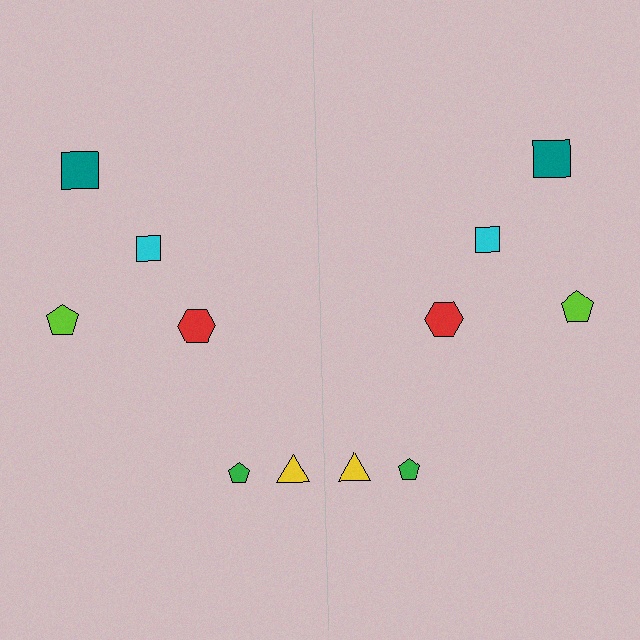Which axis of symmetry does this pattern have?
The pattern has a vertical axis of symmetry running through the center of the image.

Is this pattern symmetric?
Yes, this pattern has bilateral (reflection) symmetry.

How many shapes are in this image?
There are 12 shapes in this image.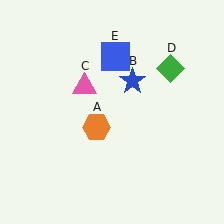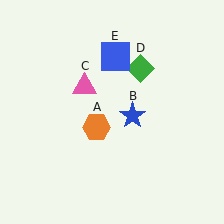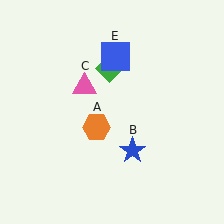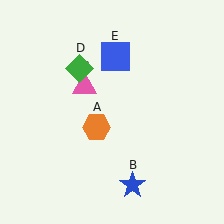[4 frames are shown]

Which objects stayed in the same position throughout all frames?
Orange hexagon (object A) and pink triangle (object C) and blue square (object E) remained stationary.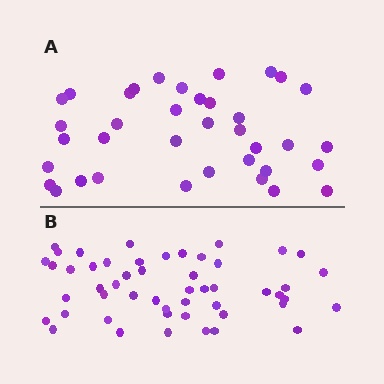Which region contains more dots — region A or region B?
Region B (the bottom region) has more dots.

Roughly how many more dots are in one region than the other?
Region B has approximately 15 more dots than region A.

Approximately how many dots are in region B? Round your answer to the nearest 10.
About 50 dots. (The exact count is 51, which rounds to 50.)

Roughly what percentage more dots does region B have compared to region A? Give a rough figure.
About 40% more.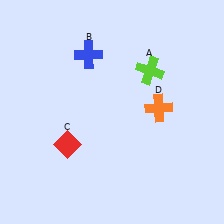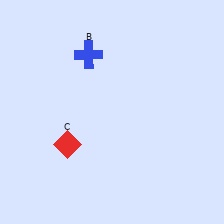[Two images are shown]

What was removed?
The orange cross (D), the lime cross (A) were removed in Image 2.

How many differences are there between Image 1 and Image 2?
There are 2 differences between the two images.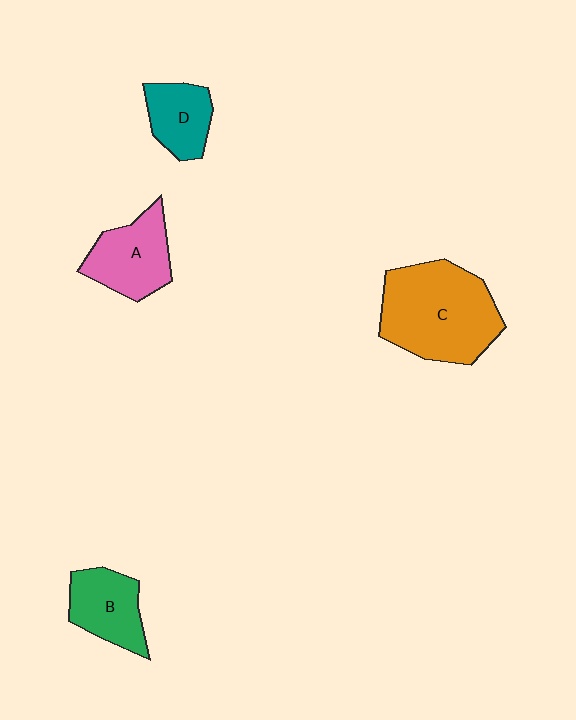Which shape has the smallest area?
Shape D (teal).